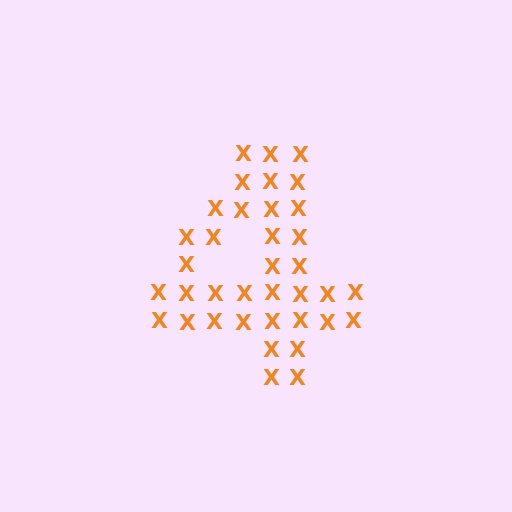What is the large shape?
The large shape is the digit 4.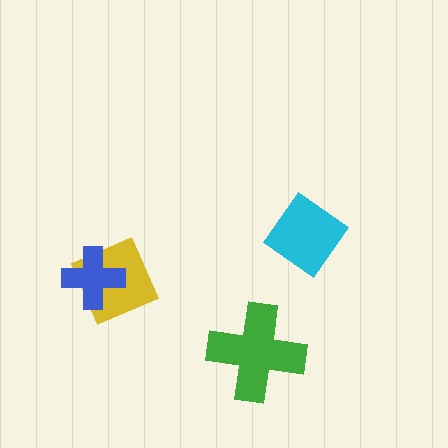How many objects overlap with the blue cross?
1 object overlaps with the blue cross.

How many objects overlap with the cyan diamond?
0 objects overlap with the cyan diamond.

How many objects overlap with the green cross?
0 objects overlap with the green cross.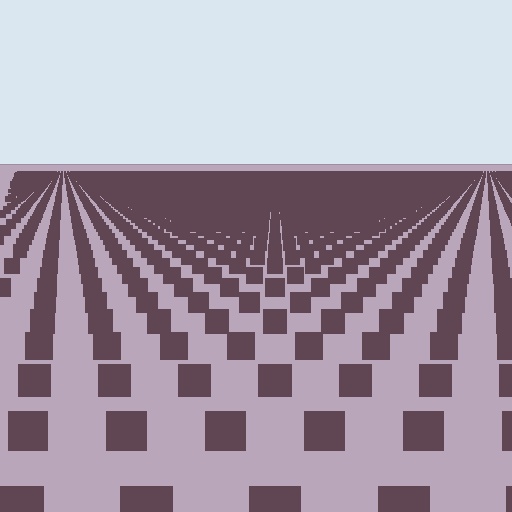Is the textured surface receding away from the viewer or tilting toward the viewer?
The surface is receding away from the viewer. Texture elements get smaller and denser toward the top.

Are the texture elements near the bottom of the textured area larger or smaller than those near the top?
Larger. Near the bottom, elements are closer to the viewer and appear at a bigger on-screen size.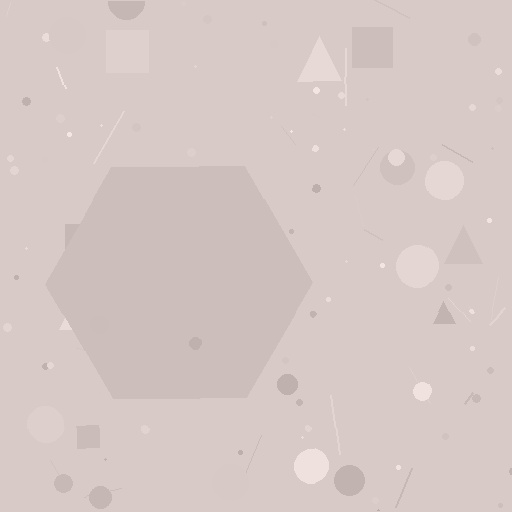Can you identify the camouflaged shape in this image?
The camouflaged shape is a hexagon.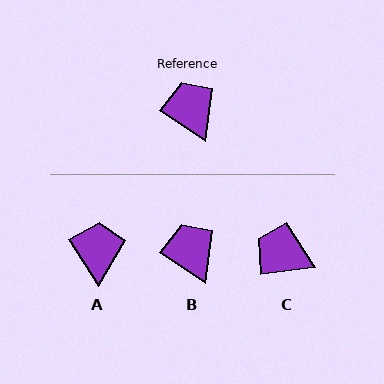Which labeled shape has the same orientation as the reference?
B.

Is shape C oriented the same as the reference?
No, it is off by about 40 degrees.